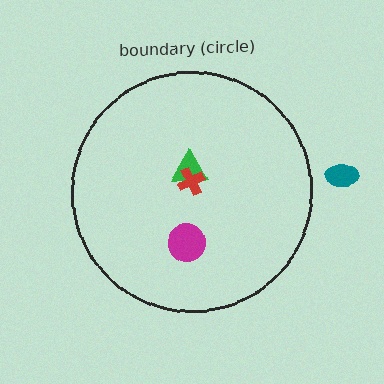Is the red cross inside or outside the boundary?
Inside.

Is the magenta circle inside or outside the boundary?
Inside.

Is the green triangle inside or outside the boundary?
Inside.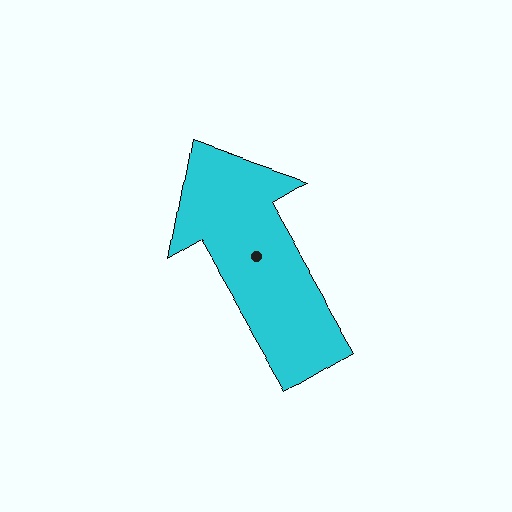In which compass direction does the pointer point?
Northwest.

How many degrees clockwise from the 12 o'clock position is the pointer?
Approximately 330 degrees.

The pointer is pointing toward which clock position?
Roughly 11 o'clock.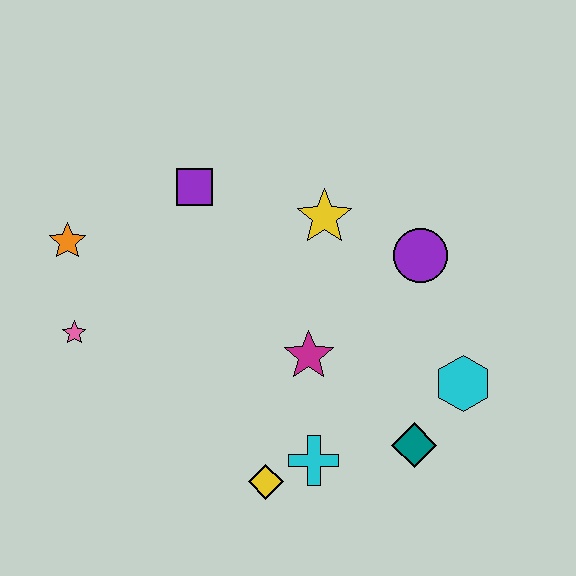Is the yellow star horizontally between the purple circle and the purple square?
Yes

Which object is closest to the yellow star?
The purple circle is closest to the yellow star.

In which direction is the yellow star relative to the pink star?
The yellow star is to the right of the pink star.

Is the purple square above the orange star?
Yes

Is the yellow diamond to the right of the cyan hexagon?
No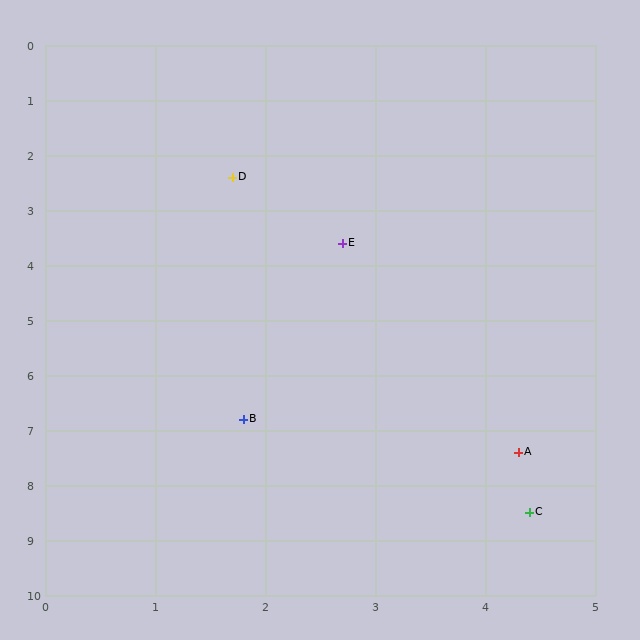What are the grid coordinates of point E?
Point E is at approximately (2.7, 3.6).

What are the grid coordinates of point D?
Point D is at approximately (1.7, 2.4).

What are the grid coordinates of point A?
Point A is at approximately (4.3, 7.4).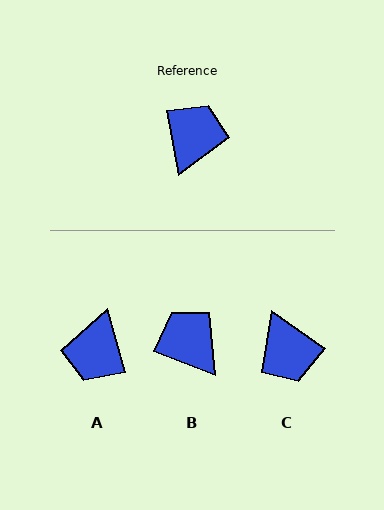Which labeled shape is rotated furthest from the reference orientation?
A, about 175 degrees away.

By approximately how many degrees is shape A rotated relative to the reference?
Approximately 175 degrees clockwise.